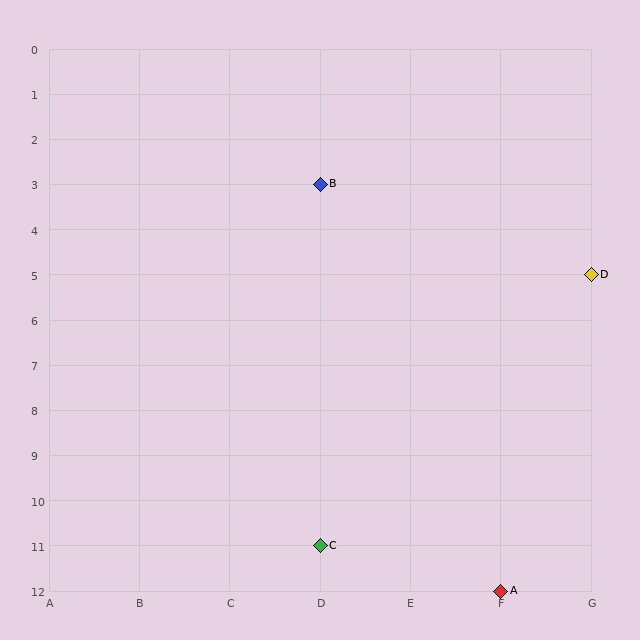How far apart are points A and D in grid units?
Points A and D are 1 column and 7 rows apart (about 7.1 grid units diagonally).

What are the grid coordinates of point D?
Point D is at grid coordinates (G, 5).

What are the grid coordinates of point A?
Point A is at grid coordinates (F, 12).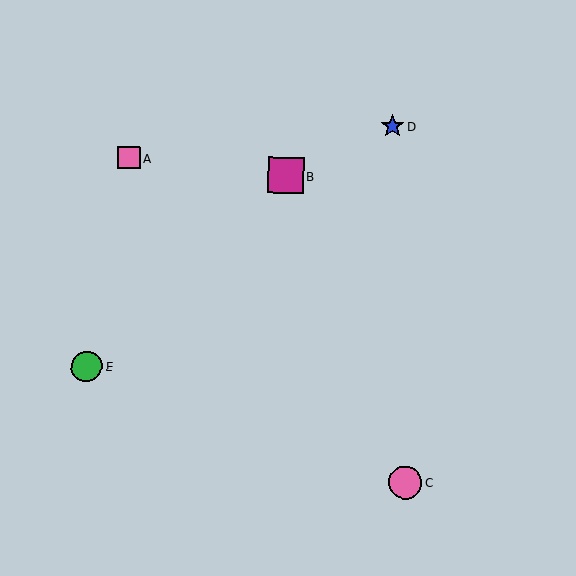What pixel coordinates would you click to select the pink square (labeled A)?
Click at (129, 158) to select the pink square A.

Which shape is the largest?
The magenta square (labeled B) is the largest.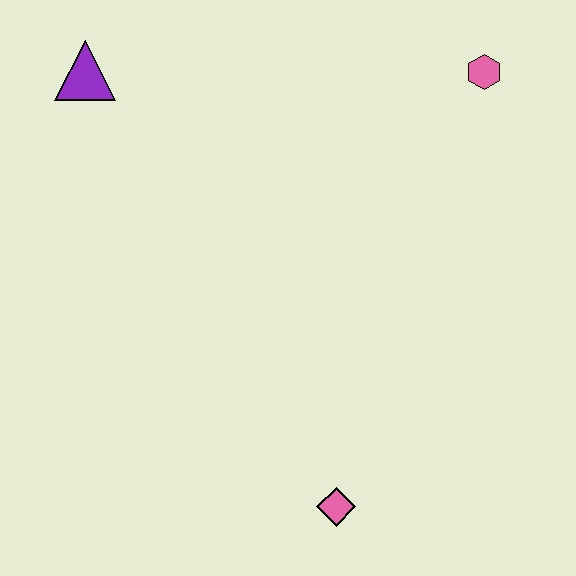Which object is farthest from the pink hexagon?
The pink diamond is farthest from the pink hexagon.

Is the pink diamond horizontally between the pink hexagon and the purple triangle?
Yes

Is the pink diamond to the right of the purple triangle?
Yes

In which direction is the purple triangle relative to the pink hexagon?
The purple triangle is to the left of the pink hexagon.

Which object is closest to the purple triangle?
The pink hexagon is closest to the purple triangle.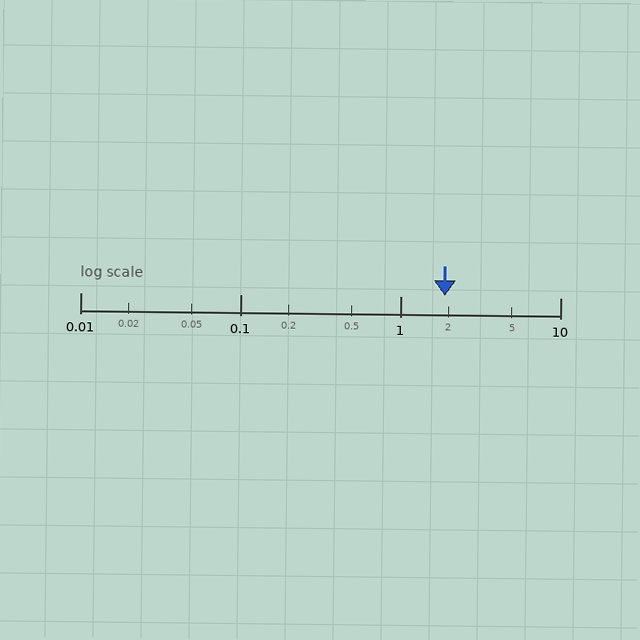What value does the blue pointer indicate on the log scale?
The pointer indicates approximately 1.9.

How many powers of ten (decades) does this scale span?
The scale spans 3 decades, from 0.01 to 10.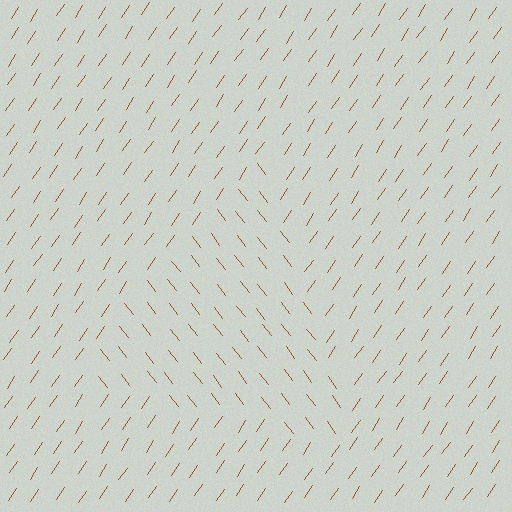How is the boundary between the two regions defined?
The boundary is defined purely by a change in line orientation (approximately 71 degrees difference). All lines are the same color and thickness.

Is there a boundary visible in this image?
Yes, there is a texture boundary formed by a change in line orientation.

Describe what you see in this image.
The image is filled with small brown line segments. A triangle region in the image has lines oriented differently from the surrounding lines, creating a visible texture boundary.